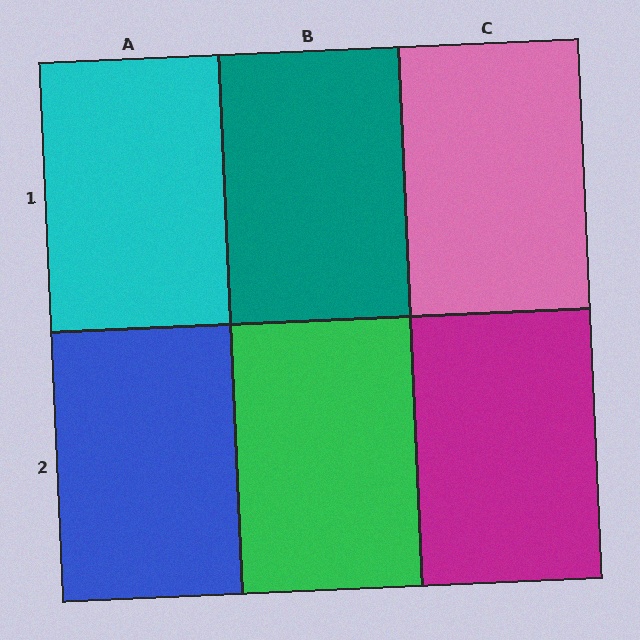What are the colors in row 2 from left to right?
Blue, green, magenta.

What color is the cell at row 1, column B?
Teal.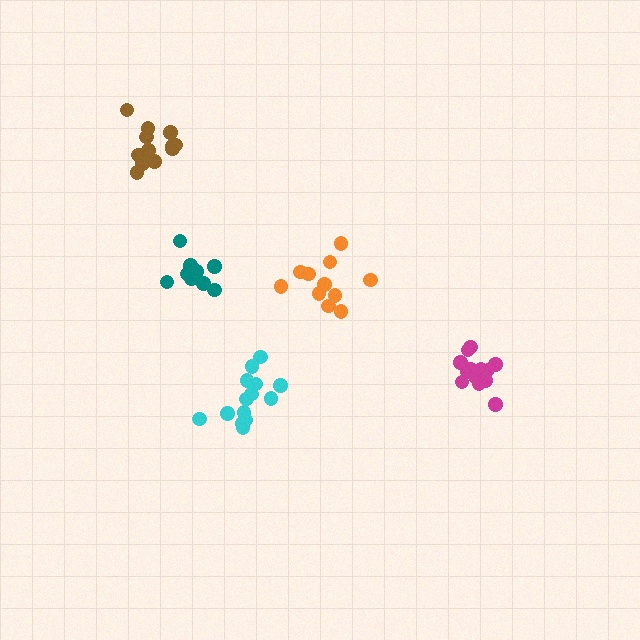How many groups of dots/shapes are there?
There are 5 groups.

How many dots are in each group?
Group 1: 14 dots, Group 2: 10 dots, Group 3: 11 dots, Group 4: 12 dots, Group 5: 14 dots (61 total).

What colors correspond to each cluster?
The clusters are colored: magenta, teal, orange, brown, cyan.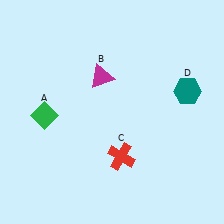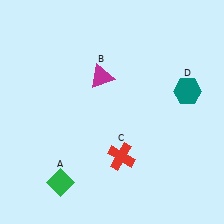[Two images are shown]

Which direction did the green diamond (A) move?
The green diamond (A) moved down.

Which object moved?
The green diamond (A) moved down.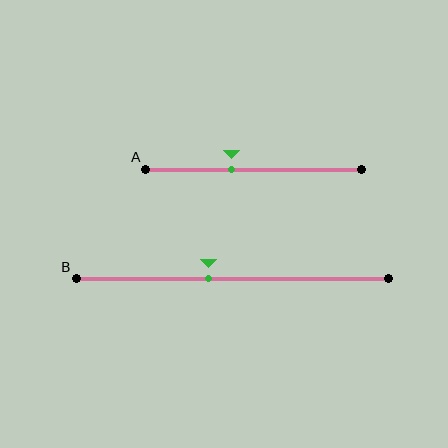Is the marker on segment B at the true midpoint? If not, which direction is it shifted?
No, the marker on segment B is shifted to the left by about 8% of the segment length.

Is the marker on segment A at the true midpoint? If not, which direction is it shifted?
No, the marker on segment A is shifted to the left by about 10% of the segment length.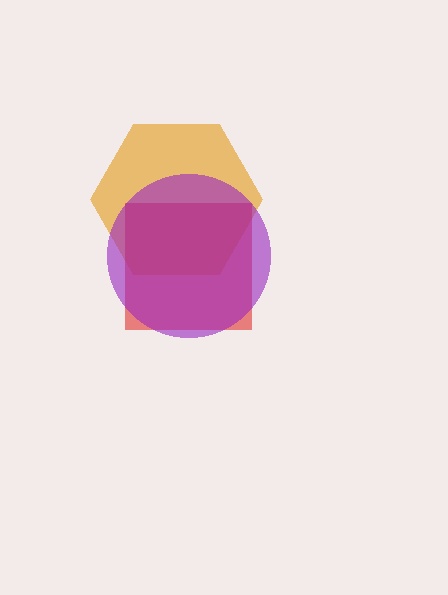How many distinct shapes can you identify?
There are 3 distinct shapes: an orange hexagon, a red square, a purple circle.